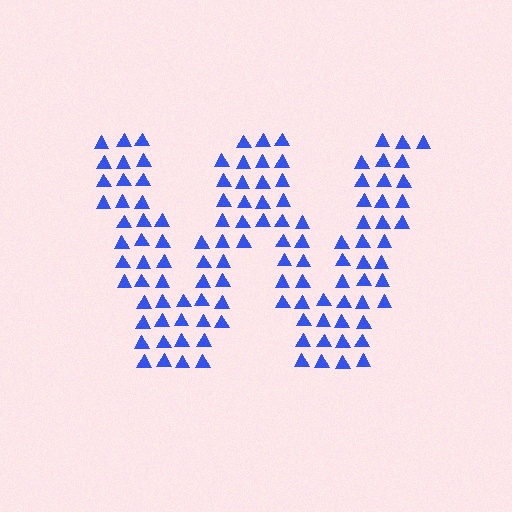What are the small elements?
The small elements are triangles.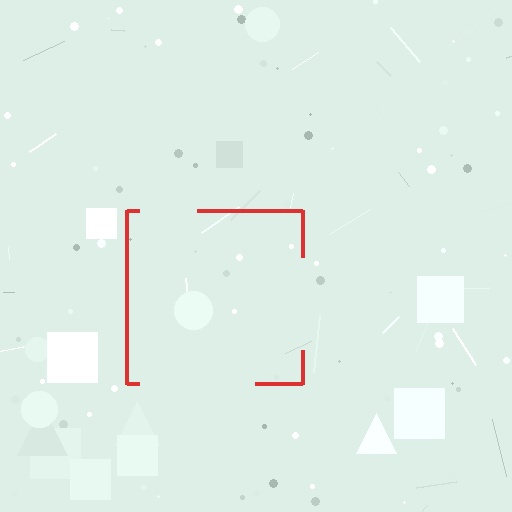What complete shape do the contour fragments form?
The contour fragments form a square.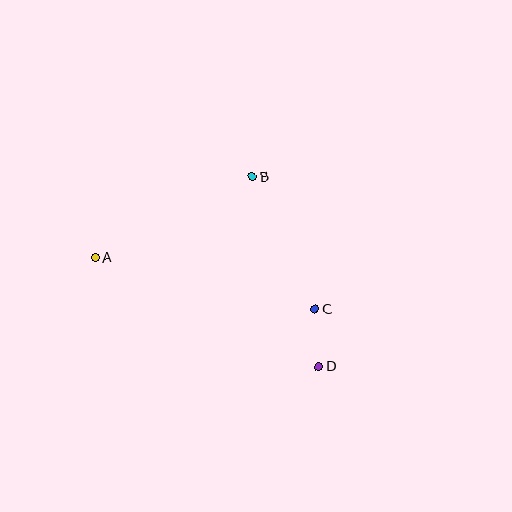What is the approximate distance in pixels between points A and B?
The distance between A and B is approximately 177 pixels.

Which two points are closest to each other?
Points C and D are closest to each other.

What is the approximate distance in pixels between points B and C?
The distance between B and C is approximately 146 pixels.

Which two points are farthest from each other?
Points A and D are farthest from each other.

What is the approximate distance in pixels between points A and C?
The distance between A and C is approximately 226 pixels.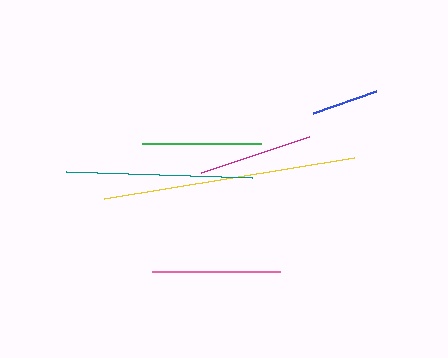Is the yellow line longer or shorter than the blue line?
The yellow line is longer than the blue line.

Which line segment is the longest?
The yellow line is the longest at approximately 253 pixels.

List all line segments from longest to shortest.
From longest to shortest: yellow, teal, pink, green, magenta, blue.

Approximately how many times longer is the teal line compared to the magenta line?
The teal line is approximately 1.6 times the length of the magenta line.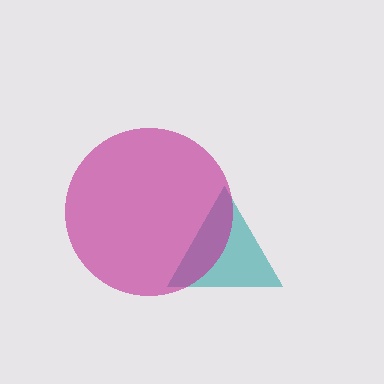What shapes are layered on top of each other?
The layered shapes are: a teal triangle, a magenta circle.